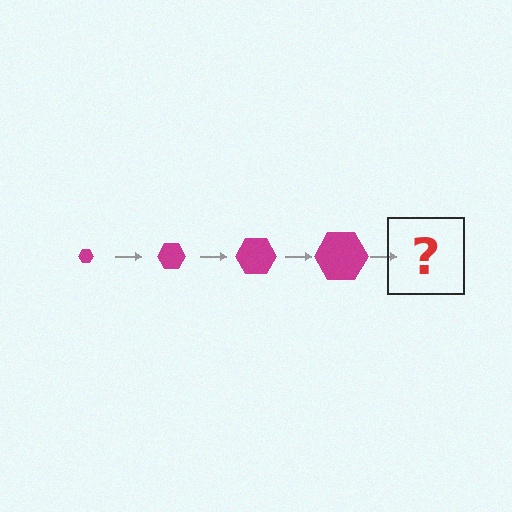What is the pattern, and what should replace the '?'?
The pattern is that the hexagon gets progressively larger each step. The '?' should be a magenta hexagon, larger than the previous one.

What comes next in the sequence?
The next element should be a magenta hexagon, larger than the previous one.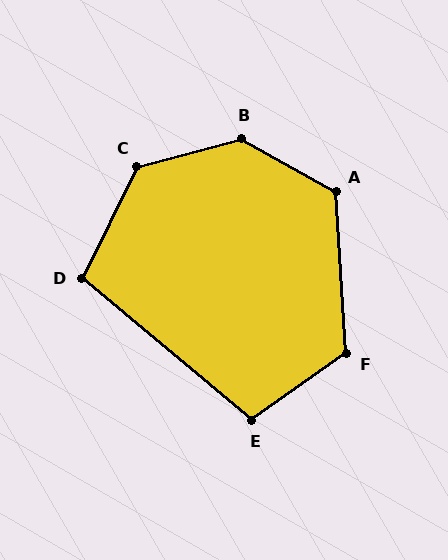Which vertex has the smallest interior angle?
D, at approximately 103 degrees.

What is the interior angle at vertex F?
Approximately 122 degrees (obtuse).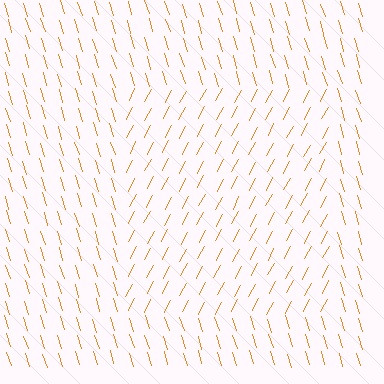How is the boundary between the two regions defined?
The boundary is defined purely by a change in line orientation (approximately 45 degrees difference). All lines are the same color and thickness.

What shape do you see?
I see a rectangle.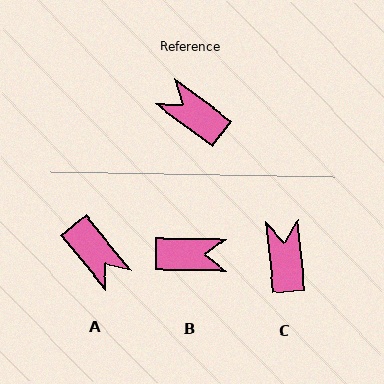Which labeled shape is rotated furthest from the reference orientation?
A, about 165 degrees away.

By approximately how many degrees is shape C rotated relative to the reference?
Approximately 48 degrees clockwise.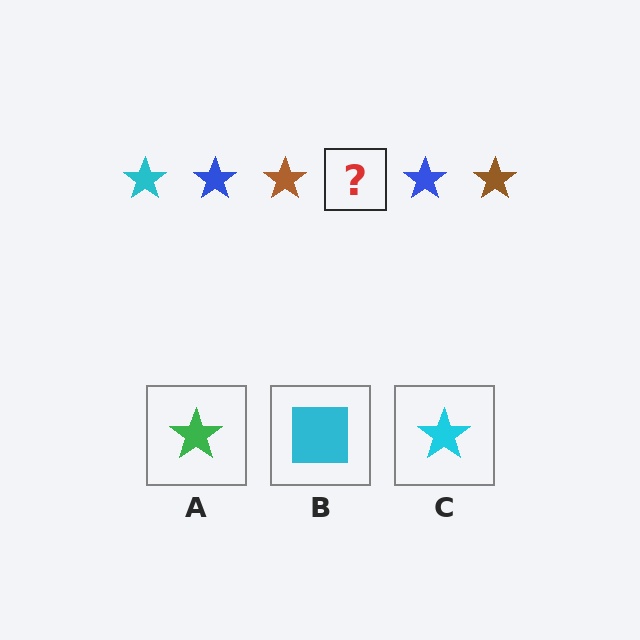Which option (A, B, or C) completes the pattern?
C.